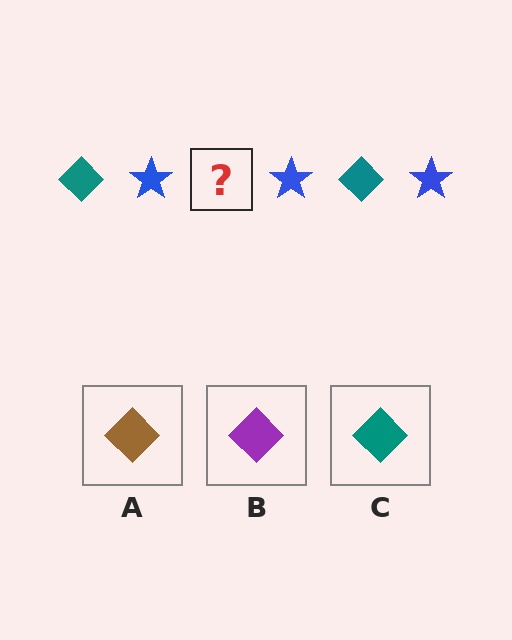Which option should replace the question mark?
Option C.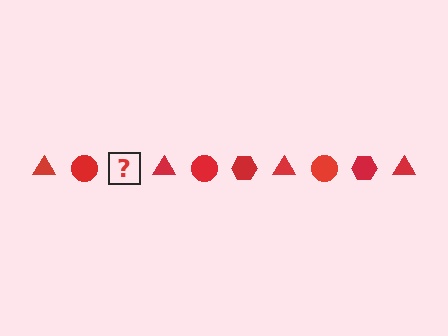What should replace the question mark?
The question mark should be replaced with a red hexagon.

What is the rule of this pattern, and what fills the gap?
The rule is that the pattern cycles through triangle, circle, hexagon shapes in red. The gap should be filled with a red hexagon.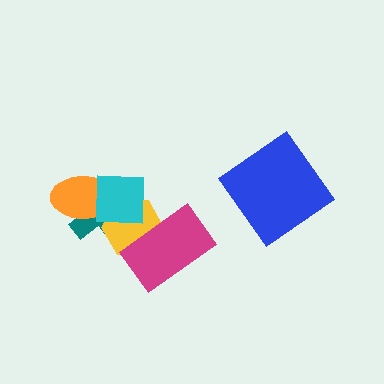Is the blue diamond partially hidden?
No, no other shape covers it.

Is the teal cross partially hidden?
Yes, it is partially covered by another shape.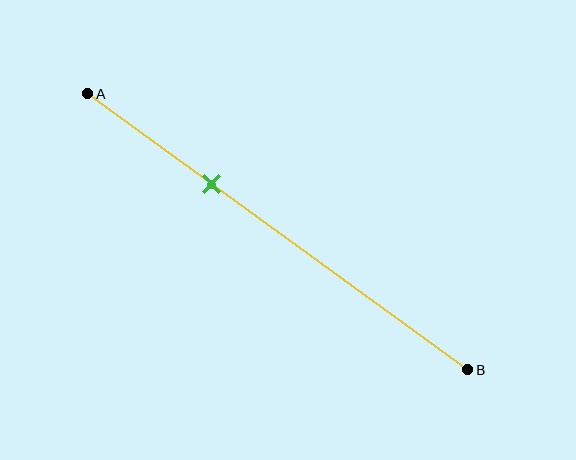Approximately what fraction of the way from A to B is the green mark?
The green mark is approximately 35% of the way from A to B.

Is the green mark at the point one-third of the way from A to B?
Yes, the mark is approximately at the one-third point.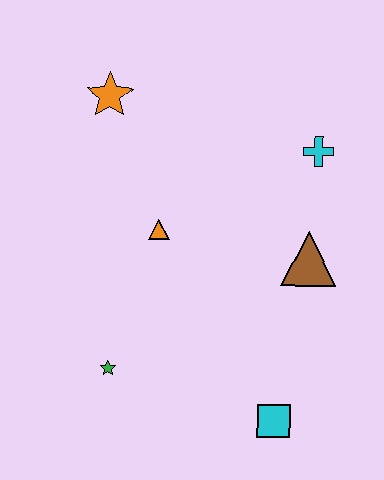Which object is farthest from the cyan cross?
The green star is farthest from the cyan cross.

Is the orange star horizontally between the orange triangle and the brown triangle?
No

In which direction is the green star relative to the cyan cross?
The green star is below the cyan cross.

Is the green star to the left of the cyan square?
Yes